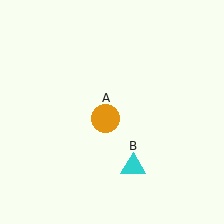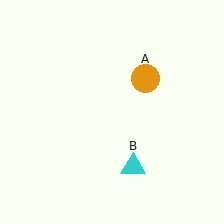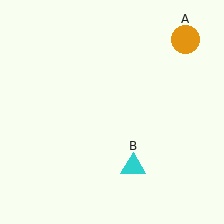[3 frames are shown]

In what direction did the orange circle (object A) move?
The orange circle (object A) moved up and to the right.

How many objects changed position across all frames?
1 object changed position: orange circle (object A).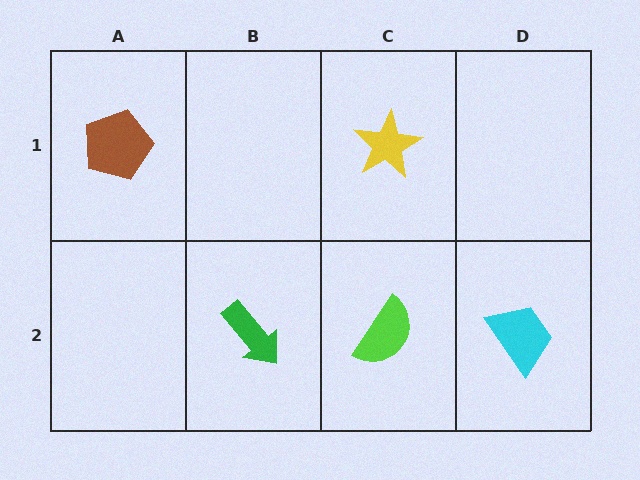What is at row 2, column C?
A lime semicircle.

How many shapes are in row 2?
3 shapes.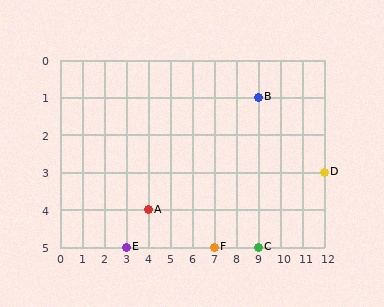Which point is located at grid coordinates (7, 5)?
Point F is at (7, 5).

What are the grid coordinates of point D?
Point D is at grid coordinates (12, 3).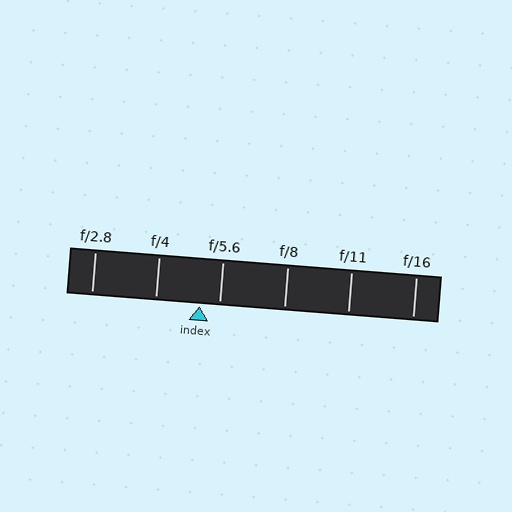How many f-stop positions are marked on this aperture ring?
There are 6 f-stop positions marked.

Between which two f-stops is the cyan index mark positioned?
The index mark is between f/4 and f/5.6.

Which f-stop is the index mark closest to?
The index mark is closest to f/5.6.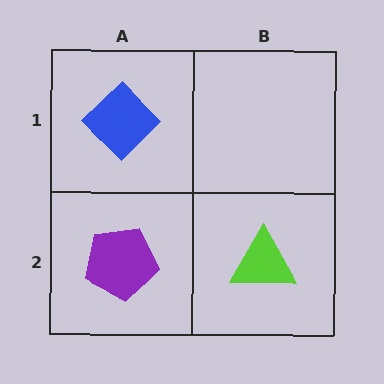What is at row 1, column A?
A blue diamond.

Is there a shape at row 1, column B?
No, that cell is empty.